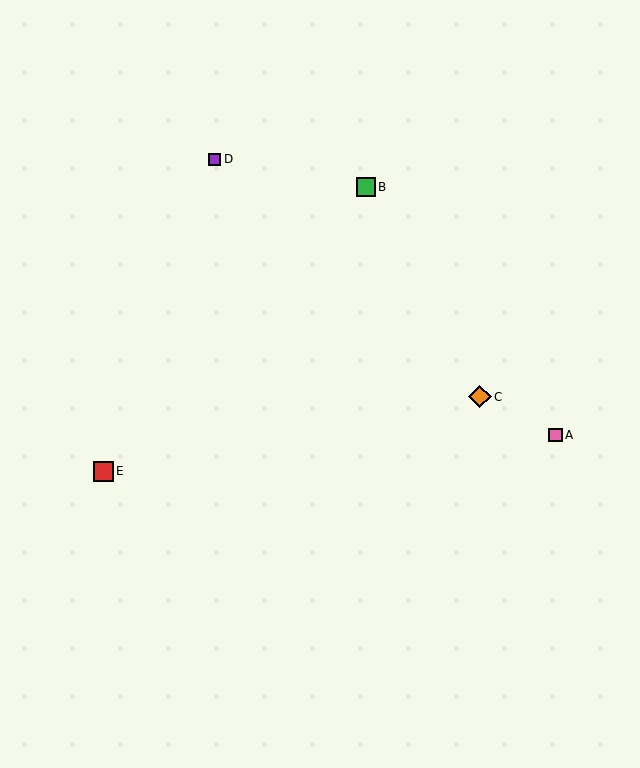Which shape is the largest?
The orange diamond (labeled C) is the largest.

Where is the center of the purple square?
The center of the purple square is at (215, 159).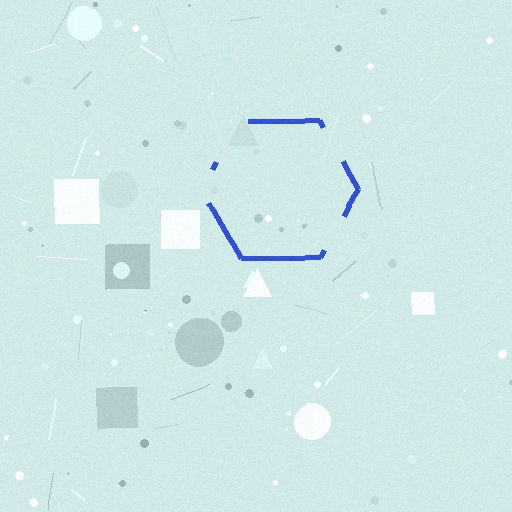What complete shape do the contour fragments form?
The contour fragments form a hexagon.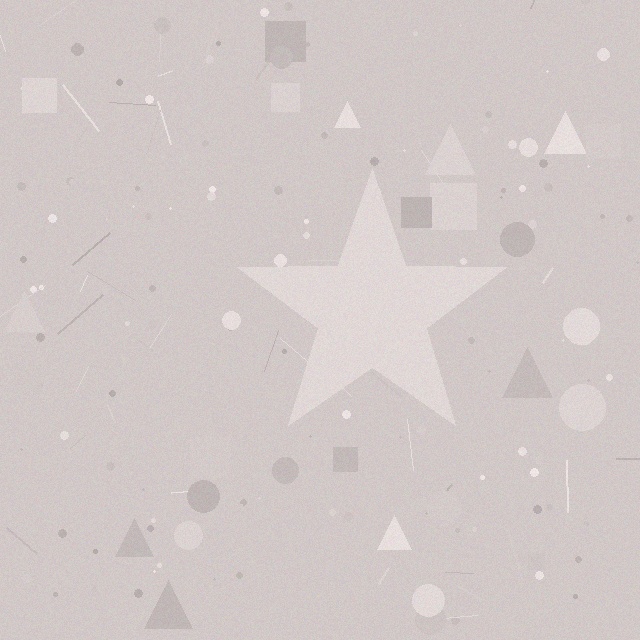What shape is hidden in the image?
A star is hidden in the image.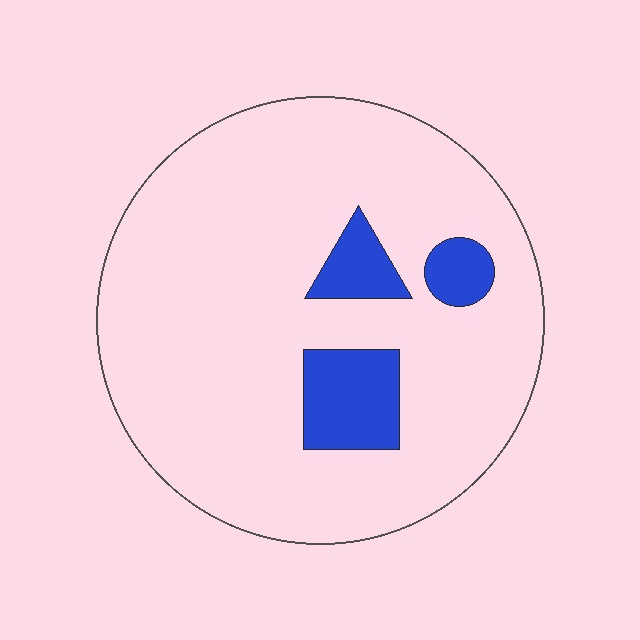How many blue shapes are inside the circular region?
3.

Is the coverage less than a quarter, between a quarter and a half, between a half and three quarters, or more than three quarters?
Less than a quarter.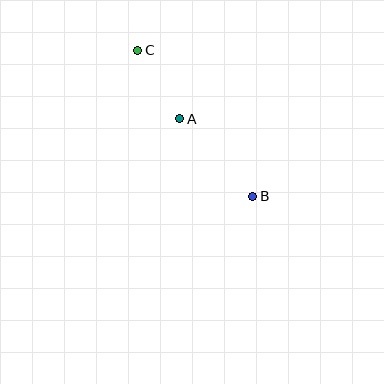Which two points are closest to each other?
Points A and C are closest to each other.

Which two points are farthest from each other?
Points B and C are farthest from each other.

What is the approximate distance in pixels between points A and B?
The distance between A and B is approximately 106 pixels.